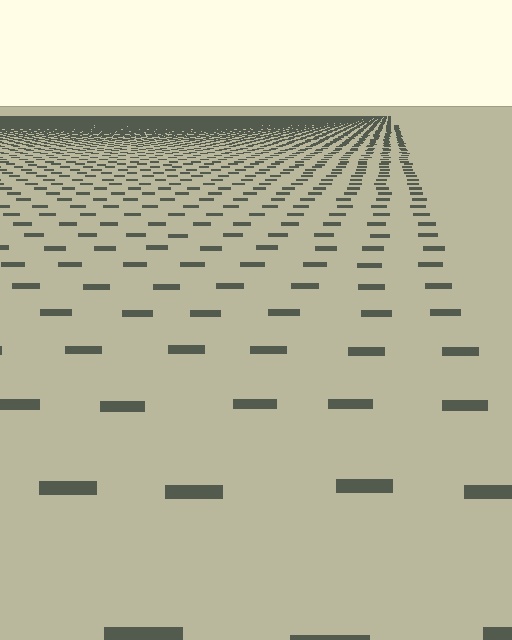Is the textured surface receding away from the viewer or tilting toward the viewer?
The surface is receding away from the viewer. Texture elements get smaller and denser toward the top.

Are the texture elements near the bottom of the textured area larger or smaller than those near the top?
Larger. Near the bottom, elements are closer to the viewer and appear at a bigger on-screen size.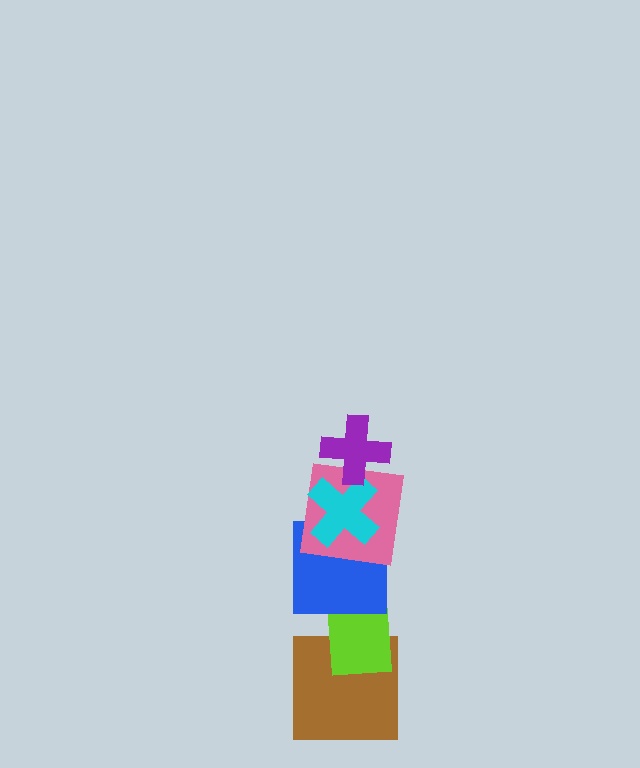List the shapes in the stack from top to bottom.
From top to bottom: the purple cross, the cyan cross, the pink square, the blue square, the lime rectangle, the brown square.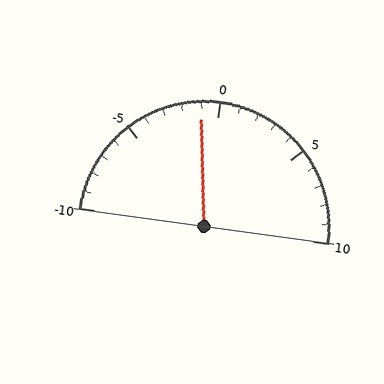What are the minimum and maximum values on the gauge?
The gauge ranges from -10 to 10.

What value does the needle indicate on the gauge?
The needle indicates approximately -1.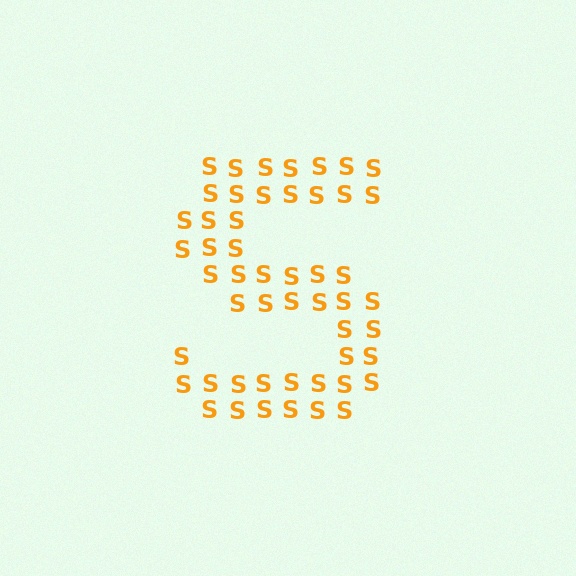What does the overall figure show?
The overall figure shows the letter S.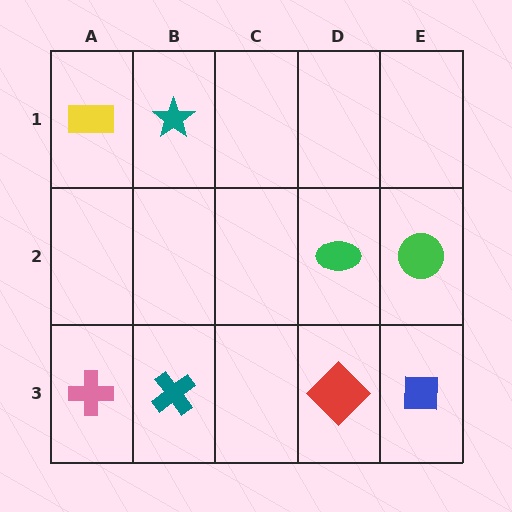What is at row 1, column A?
A yellow rectangle.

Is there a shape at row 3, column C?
No, that cell is empty.